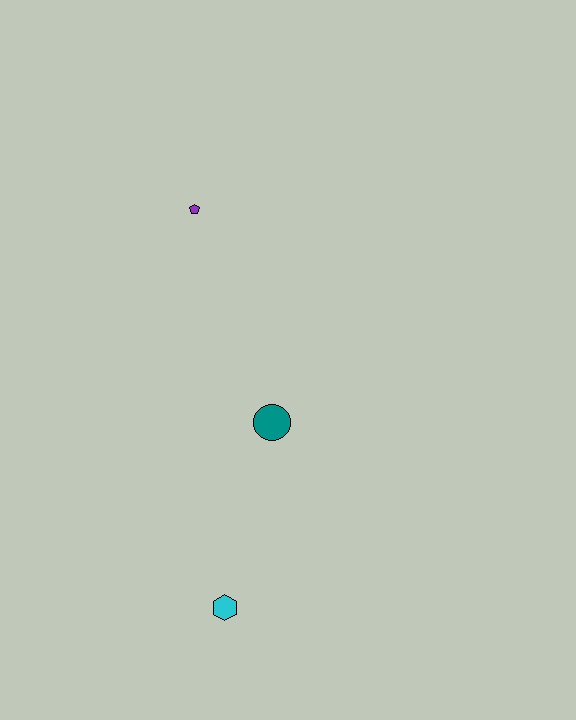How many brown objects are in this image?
There are no brown objects.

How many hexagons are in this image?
There is 1 hexagon.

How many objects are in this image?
There are 3 objects.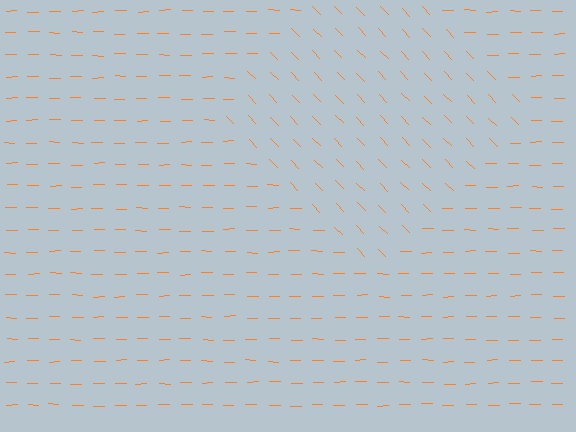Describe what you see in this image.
The image is filled with small orange line segments. A diamond region in the image has lines oriented differently from the surrounding lines, creating a visible texture boundary.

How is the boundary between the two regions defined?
The boundary is defined purely by a change in line orientation (approximately 45 degrees difference). All lines are the same color and thickness.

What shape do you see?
I see a diamond.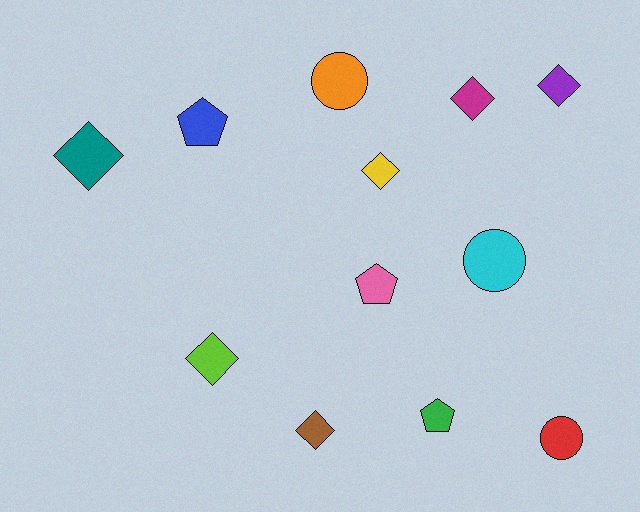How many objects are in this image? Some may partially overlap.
There are 12 objects.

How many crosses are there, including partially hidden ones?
There are no crosses.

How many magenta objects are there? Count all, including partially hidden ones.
There is 1 magenta object.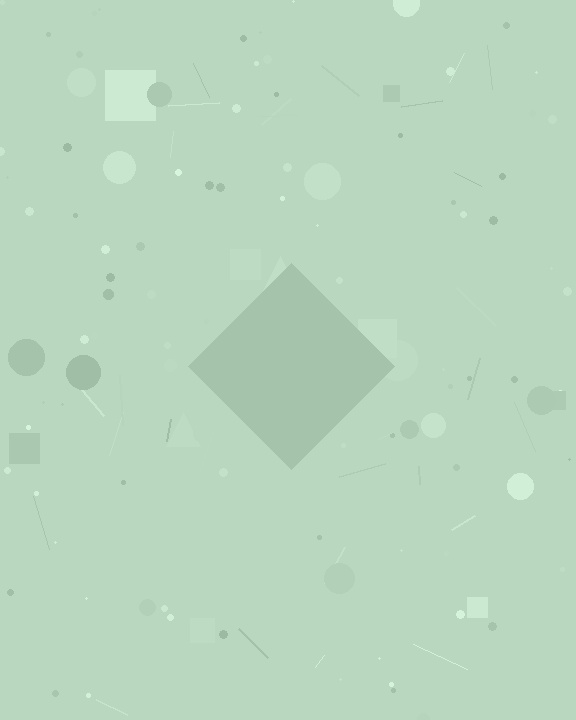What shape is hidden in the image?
A diamond is hidden in the image.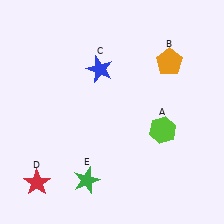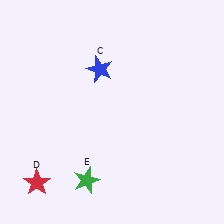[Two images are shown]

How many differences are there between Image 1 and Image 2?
There are 2 differences between the two images.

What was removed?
The orange pentagon (B), the lime hexagon (A) were removed in Image 2.